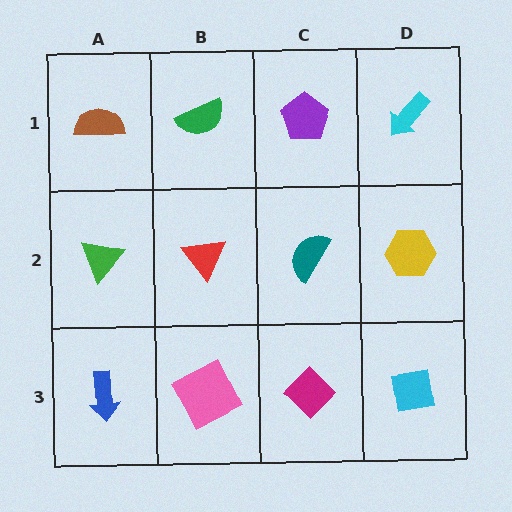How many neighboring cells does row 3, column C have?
3.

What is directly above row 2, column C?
A purple pentagon.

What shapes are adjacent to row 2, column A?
A brown semicircle (row 1, column A), a blue arrow (row 3, column A), a red triangle (row 2, column B).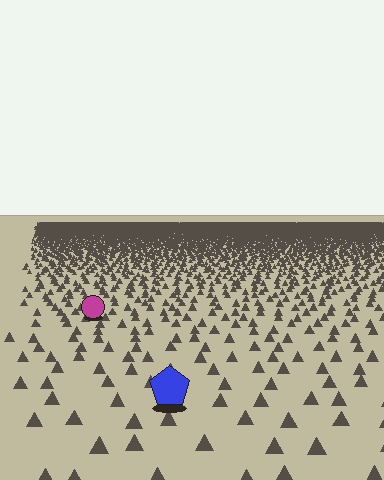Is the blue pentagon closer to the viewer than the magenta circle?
Yes. The blue pentagon is closer — you can tell from the texture gradient: the ground texture is coarser near it.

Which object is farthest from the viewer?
The magenta circle is farthest from the viewer. It appears smaller and the ground texture around it is denser.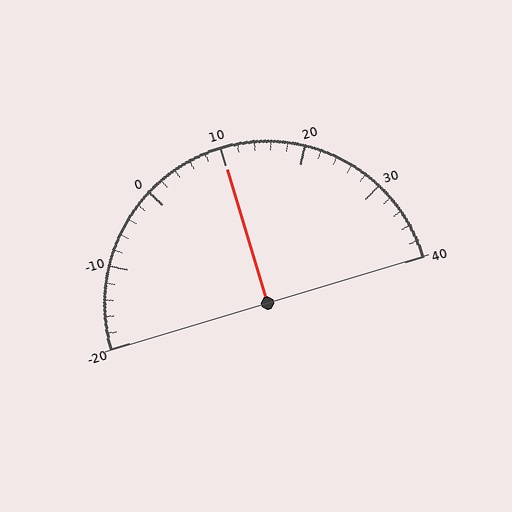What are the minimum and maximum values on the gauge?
The gauge ranges from -20 to 40.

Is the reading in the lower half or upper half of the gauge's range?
The reading is in the upper half of the range (-20 to 40).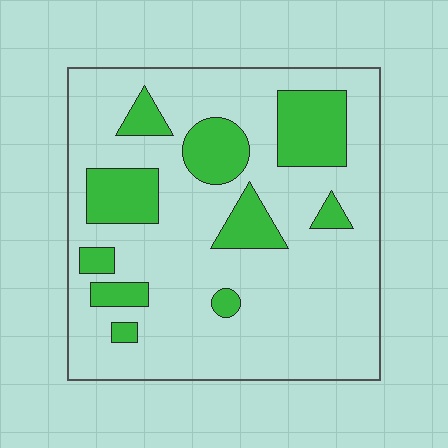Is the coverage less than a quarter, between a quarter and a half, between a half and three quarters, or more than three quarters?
Less than a quarter.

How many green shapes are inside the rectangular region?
10.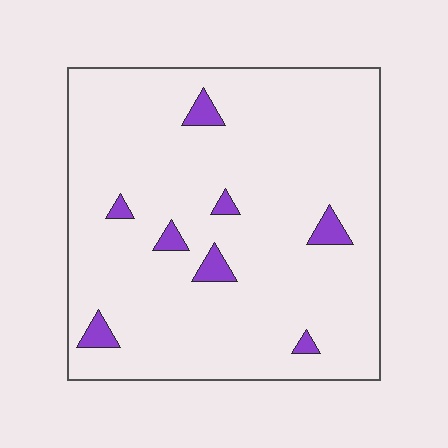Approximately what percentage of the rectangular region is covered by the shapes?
Approximately 5%.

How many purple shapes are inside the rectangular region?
8.